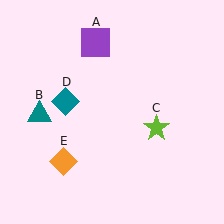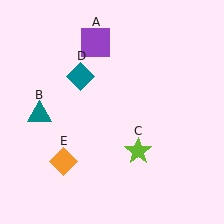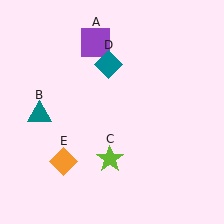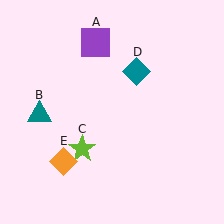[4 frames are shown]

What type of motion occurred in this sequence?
The lime star (object C), teal diamond (object D) rotated clockwise around the center of the scene.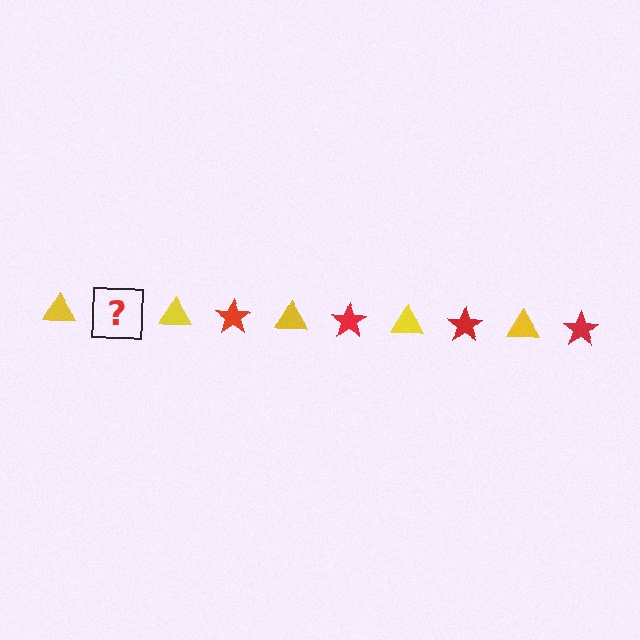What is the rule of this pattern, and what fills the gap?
The rule is that the pattern alternates between yellow triangle and red star. The gap should be filled with a red star.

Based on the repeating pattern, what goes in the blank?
The blank should be a red star.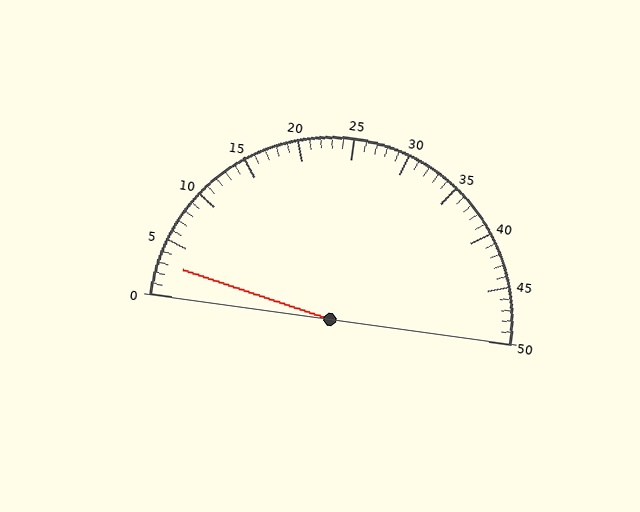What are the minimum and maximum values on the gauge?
The gauge ranges from 0 to 50.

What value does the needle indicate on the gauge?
The needle indicates approximately 3.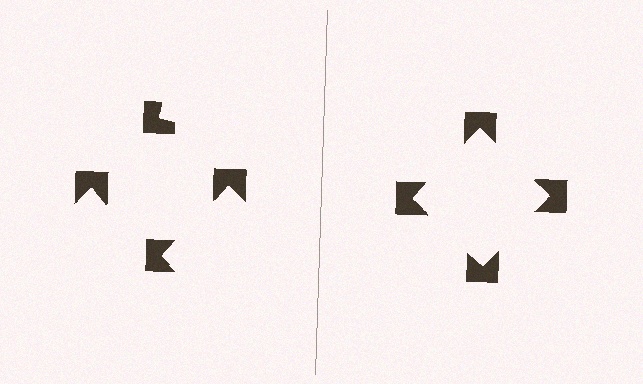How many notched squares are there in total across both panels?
8 — 4 on each side.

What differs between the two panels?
The notched squares are positioned identically on both sides; only the wedge orientations differ. On the right they align to a square; on the left they are misaligned.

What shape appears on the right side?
An illusory square.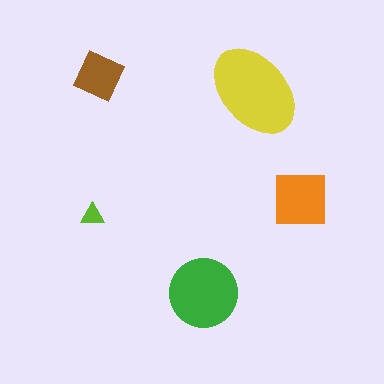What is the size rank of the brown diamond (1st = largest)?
4th.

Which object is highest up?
The brown diamond is topmost.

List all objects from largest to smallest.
The yellow ellipse, the green circle, the orange square, the brown diamond, the lime triangle.